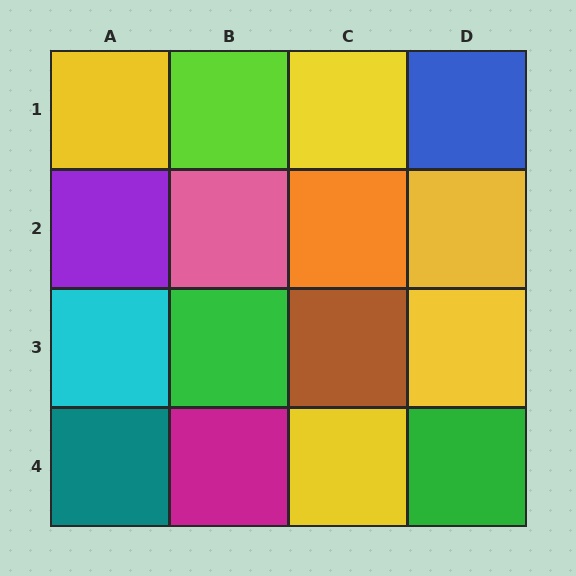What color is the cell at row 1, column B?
Lime.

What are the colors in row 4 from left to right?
Teal, magenta, yellow, green.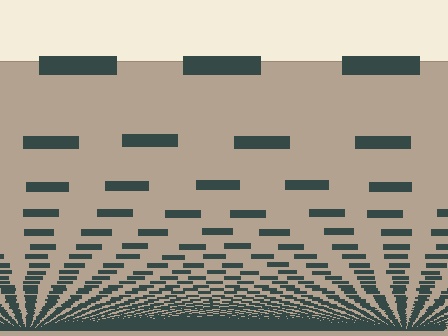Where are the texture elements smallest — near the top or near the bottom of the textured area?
Near the bottom.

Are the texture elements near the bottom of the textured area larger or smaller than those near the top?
Smaller. The gradient is inverted — elements near the bottom are smaller and denser.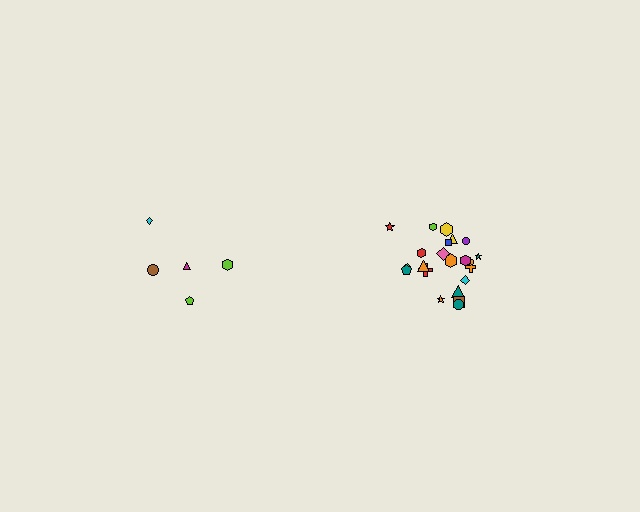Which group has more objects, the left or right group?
The right group.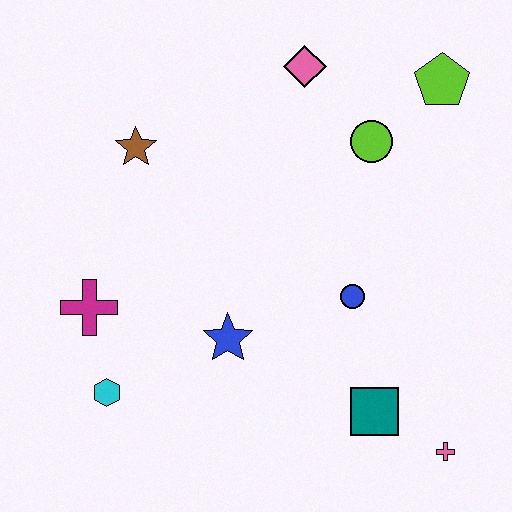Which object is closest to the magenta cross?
The cyan hexagon is closest to the magenta cross.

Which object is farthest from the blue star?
The lime pentagon is farthest from the blue star.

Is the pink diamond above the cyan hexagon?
Yes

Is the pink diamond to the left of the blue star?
No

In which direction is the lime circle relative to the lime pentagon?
The lime circle is to the left of the lime pentagon.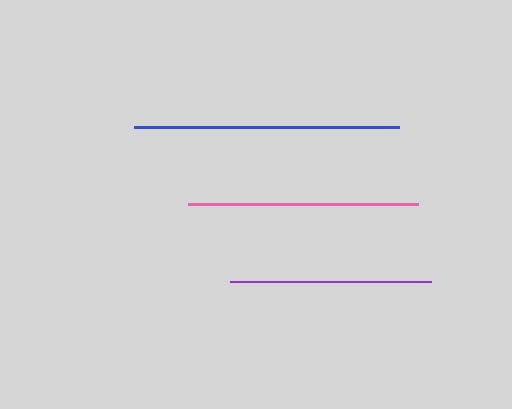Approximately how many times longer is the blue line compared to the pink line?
The blue line is approximately 1.2 times the length of the pink line.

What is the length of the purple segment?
The purple segment is approximately 201 pixels long.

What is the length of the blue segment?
The blue segment is approximately 265 pixels long.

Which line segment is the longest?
The blue line is the longest at approximately 265 pixels.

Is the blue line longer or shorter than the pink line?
The blue line is longer than the pink line.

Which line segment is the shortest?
The purple line is the shortest at approximately 201 pixels.